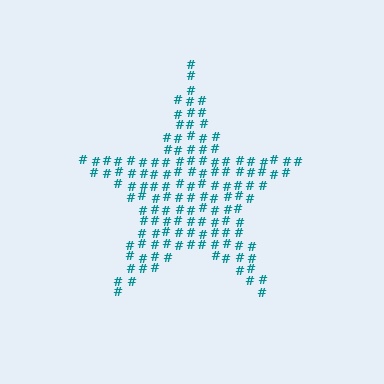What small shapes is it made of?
It is made of small hash symbols.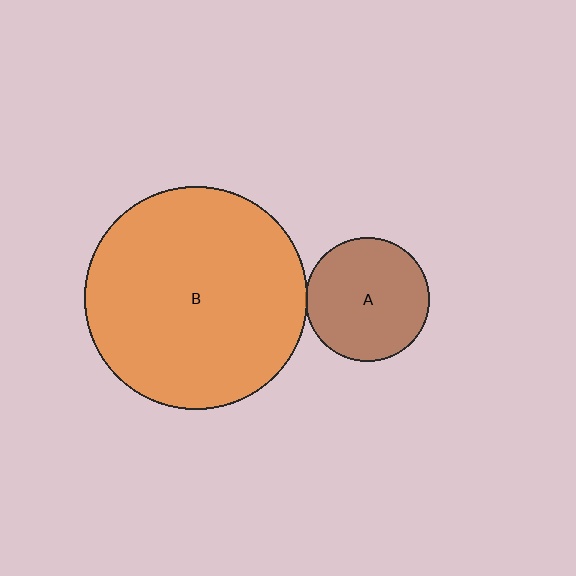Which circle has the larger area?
Circle B (orange).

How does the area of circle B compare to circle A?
Approximately 3.3 times.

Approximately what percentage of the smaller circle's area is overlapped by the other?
Approximately 5%.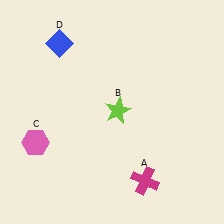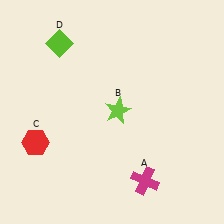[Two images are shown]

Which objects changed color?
C changed from pink to red. D changed from blue to lime.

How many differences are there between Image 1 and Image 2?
There are 2 differences between the two images.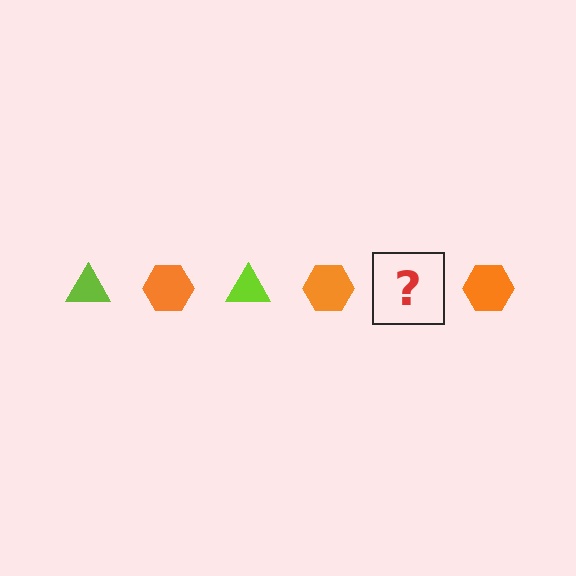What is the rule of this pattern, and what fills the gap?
The rule is that the pattern alternates between lime triangle and orange hexagon. The gap should be filled with a lime triangle.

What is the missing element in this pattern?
The missing element is a lime triangle.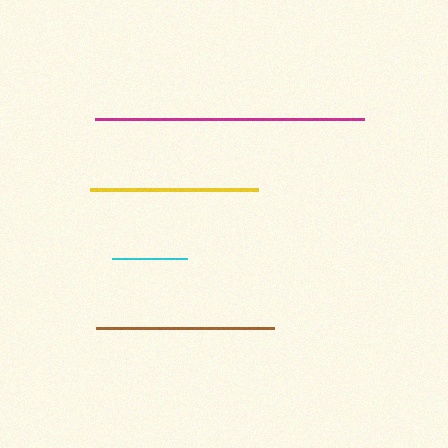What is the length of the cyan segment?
The cyan segment is approximately 74 pixels long.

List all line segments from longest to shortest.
From longest to shortest: magenta, brown, yellow, cyan.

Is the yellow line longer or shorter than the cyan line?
The yellow line is longer than the cyan line.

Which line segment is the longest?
The magenta line is the longest at approximately 270 pixels.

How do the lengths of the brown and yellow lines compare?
The brown and yellow lines are approximately the same length.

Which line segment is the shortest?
The cyan line is the shortest at approximately 74 pixels.